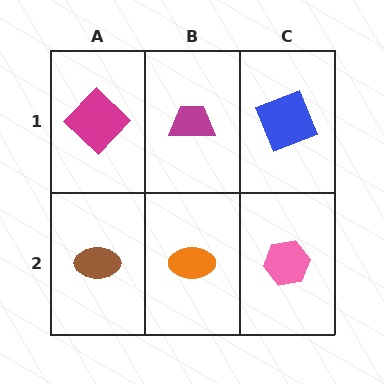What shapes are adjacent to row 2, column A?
A magenta diamond (row 1, column A), an orange ellipse (row 2, column B).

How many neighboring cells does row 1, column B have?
3.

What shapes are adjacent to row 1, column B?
An orange ellipse (row 2, column B), a magenta diamond (row 1, column A), a blue square (row 1, column C).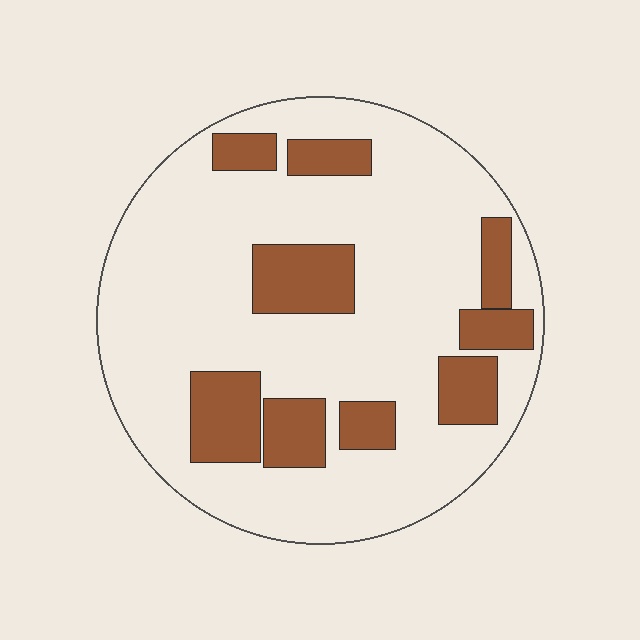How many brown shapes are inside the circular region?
9.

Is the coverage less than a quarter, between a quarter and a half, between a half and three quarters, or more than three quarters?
Less than a quarter.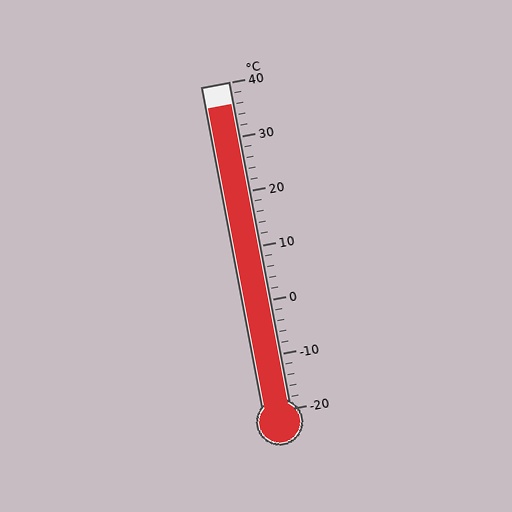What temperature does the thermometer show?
The thermometer shows approximately 36°C.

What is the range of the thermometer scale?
The thermometer scale ranges from -20°C to 40°C.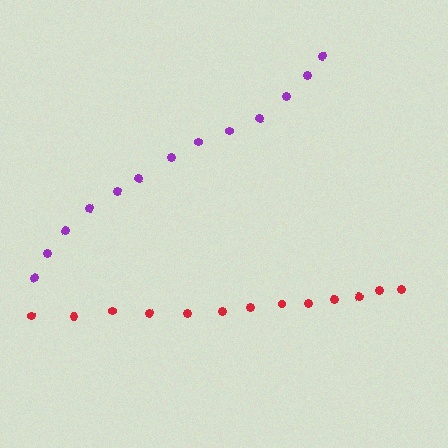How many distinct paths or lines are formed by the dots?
There are 2 distinct paths.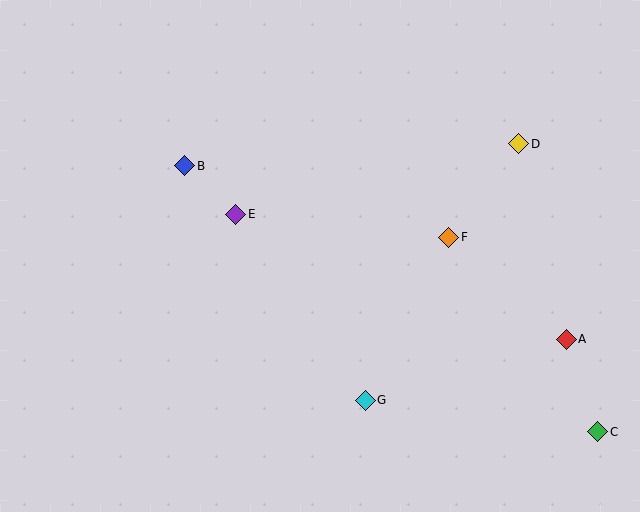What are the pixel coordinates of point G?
Point G is at (365, 400).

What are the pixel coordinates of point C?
Point C is at (598, 432).